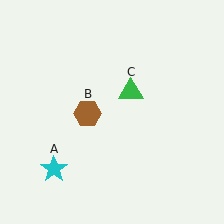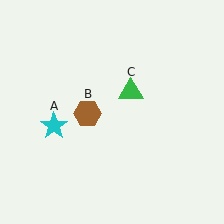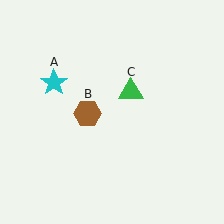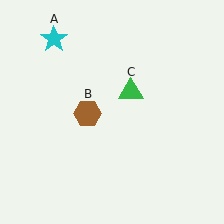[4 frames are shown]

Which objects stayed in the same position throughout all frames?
Brown hexagon (object B) and green triangle (object C) remained stationary.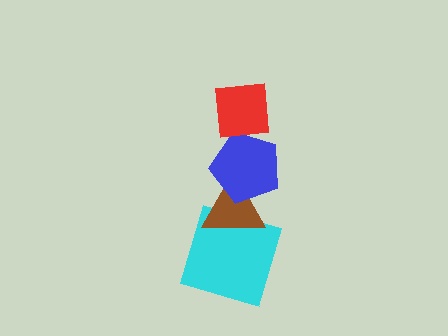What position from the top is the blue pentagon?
The blue pentagon is 2nd from the top.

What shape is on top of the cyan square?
The brown triangle is on top of the cyan square.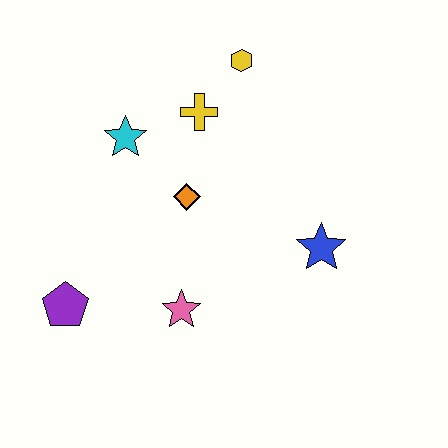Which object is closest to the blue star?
The orange diamond is closest to the blue star.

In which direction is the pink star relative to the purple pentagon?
The pink star is to the right of the purple pentagon.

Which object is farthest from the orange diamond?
The purple pentagon is farthest from the orange diamond.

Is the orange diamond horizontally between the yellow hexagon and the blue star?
No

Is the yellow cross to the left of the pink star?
No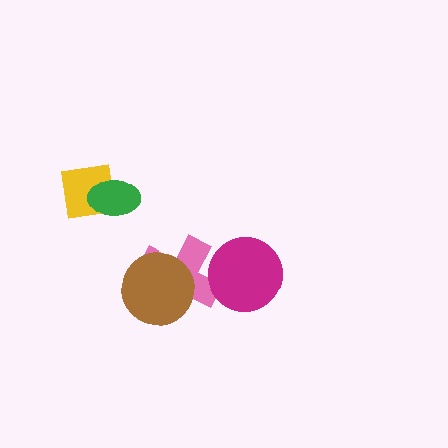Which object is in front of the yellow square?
The green ellipse is in front of the yellow square.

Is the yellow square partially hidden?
Yes, it is partially covered by another shape.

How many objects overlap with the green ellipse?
1 object overlaps with the green ellipse.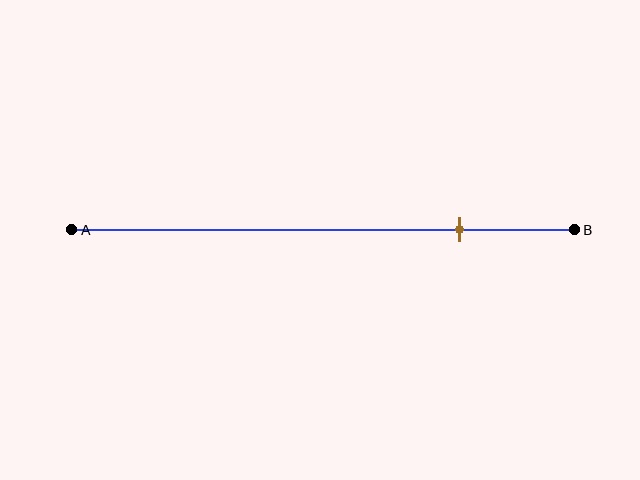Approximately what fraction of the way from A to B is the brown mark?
The brown mark is approximately 75% of the way from A to B.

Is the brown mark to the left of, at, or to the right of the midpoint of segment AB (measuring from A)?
The brown mark is to the right of the midpoint of segment AB.